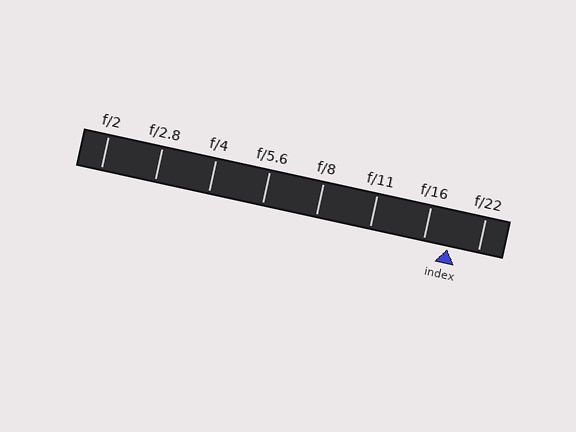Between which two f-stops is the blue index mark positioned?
The index mark is between f/16 and f/22.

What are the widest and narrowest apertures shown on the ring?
The widest aperture shown is f/2 and the narrowest is f/22.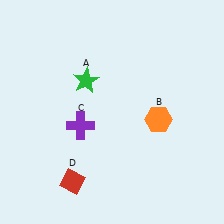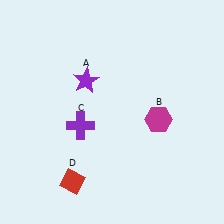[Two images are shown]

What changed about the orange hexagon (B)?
In Image 1, B is orange. In Image 2, it changed to magenta.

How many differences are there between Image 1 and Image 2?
There are 2 differences between the two images.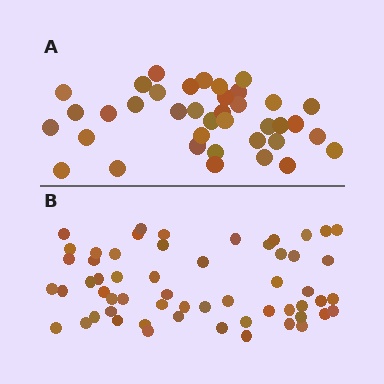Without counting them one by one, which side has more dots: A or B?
Region B (the bottom region) has more dots.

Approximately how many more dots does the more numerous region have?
Region B has approximately 20 more dots than region A.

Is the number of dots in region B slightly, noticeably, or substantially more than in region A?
Region B has substantially more. The ratio is roughly 1.5 to 1.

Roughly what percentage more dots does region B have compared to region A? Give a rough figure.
About 50% more.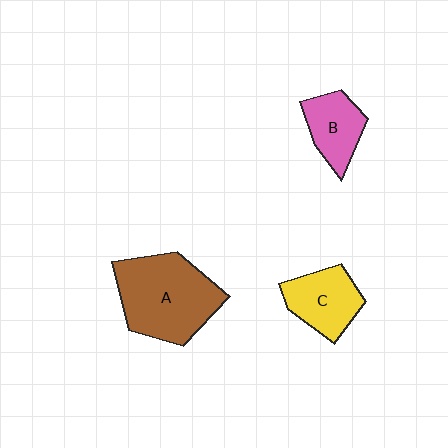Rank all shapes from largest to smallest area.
From largest to smallest: A (brown), C (yellow), B (pink).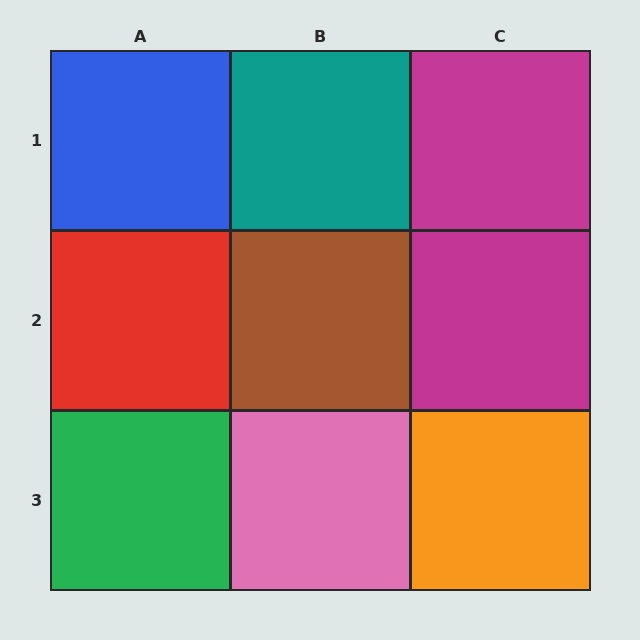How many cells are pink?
1 cell is pink.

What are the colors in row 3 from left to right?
Green, pink, orange.